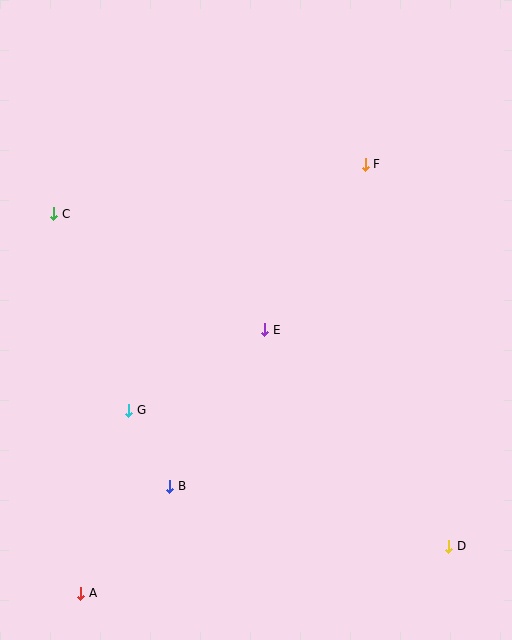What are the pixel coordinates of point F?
Point F is at (365, 164).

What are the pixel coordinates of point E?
Point E is at (265, 330).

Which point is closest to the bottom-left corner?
Point A is closest to the bottom-left corner.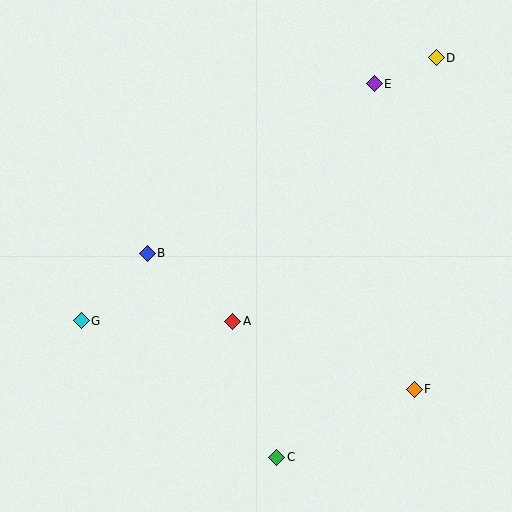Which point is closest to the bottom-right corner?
Point F is closest to the bottom-right corner.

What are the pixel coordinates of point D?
Point D is at (436, 58).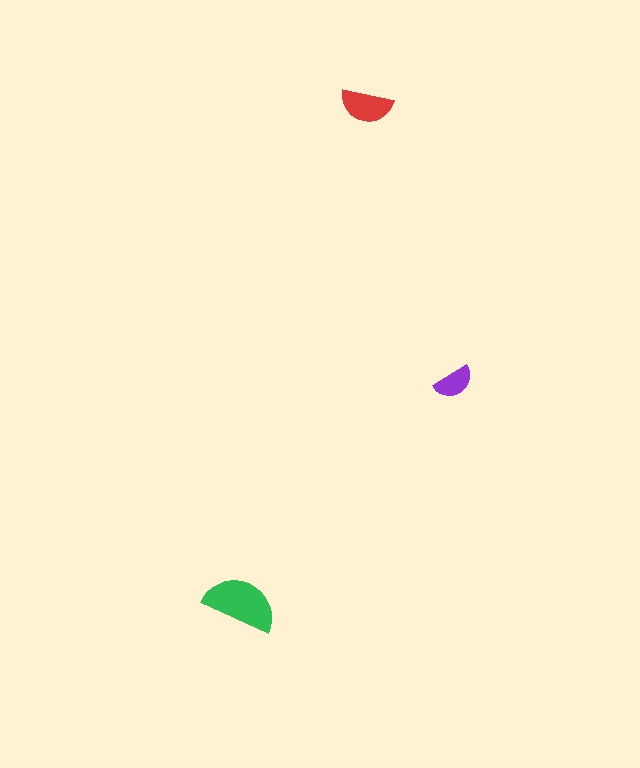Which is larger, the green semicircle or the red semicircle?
The green one.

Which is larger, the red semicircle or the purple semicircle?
The red one.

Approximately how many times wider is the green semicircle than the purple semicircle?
About 2 times wider.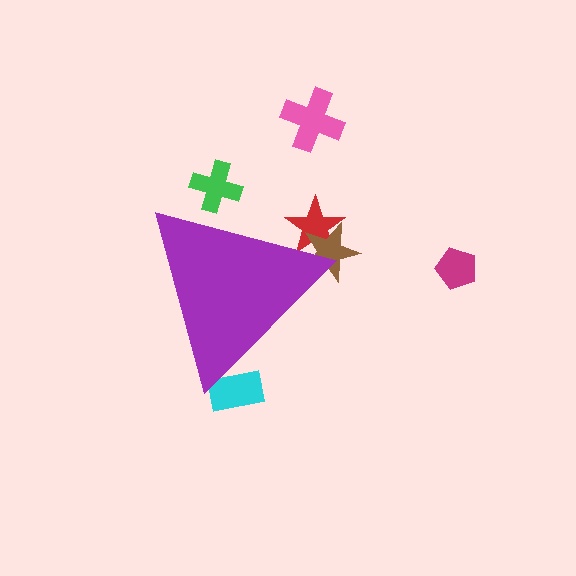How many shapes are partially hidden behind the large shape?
4 shapes are partially hidden.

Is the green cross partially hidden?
Yes, the green cross is partially hidden behind the purple triangle.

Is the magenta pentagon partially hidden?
No, the magenta pentagon is fully visible.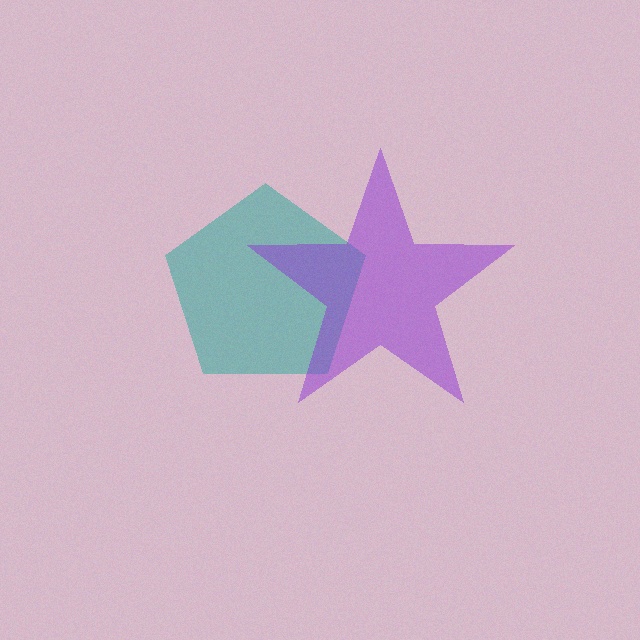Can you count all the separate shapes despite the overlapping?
Yes, there are 2 separate shapes.